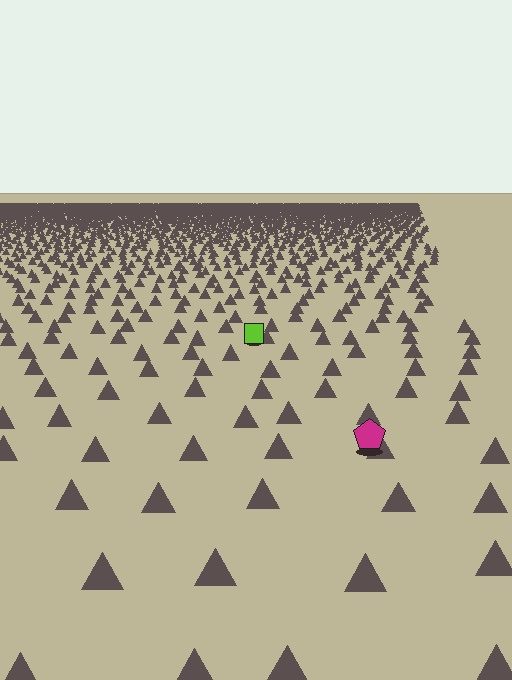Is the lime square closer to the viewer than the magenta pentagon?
No. The magenta pentagon is closer — you can tell from the texture gradient: the ground texture is coarser near it.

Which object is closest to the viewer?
The magenta pentagon is closest. The texture marks near it are larger and more spread out.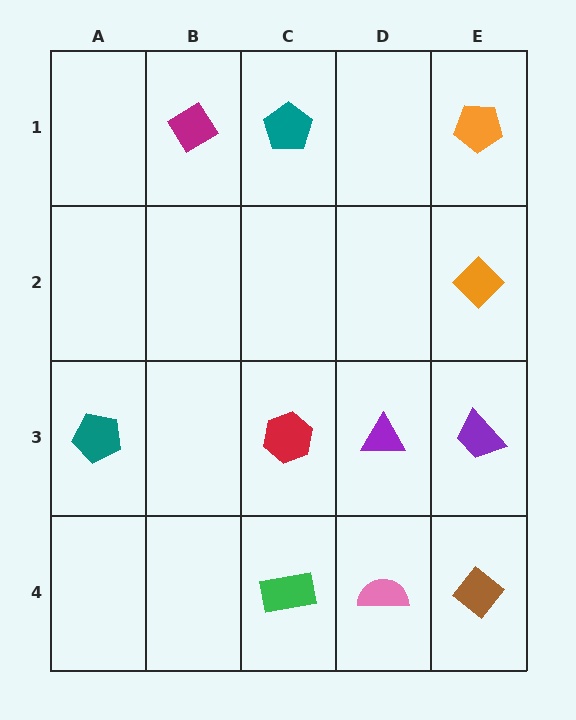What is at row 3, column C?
A red hexagon.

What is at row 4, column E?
A brown diamond.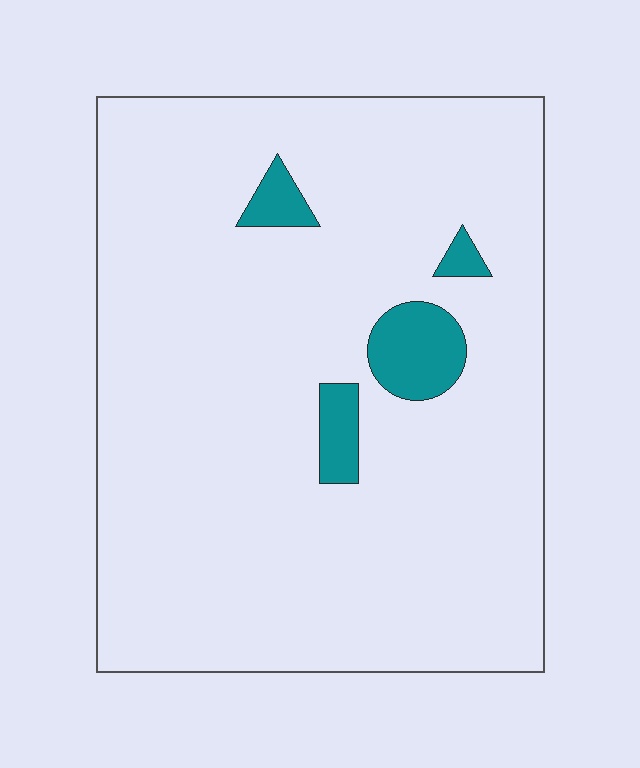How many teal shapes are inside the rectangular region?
4.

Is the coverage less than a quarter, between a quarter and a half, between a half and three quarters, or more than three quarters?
Less than a quarter.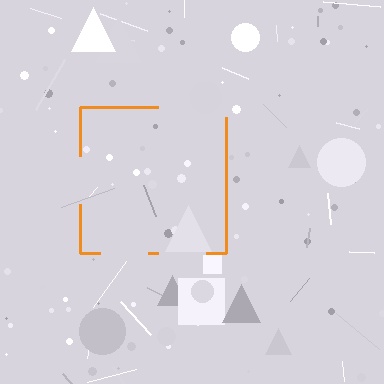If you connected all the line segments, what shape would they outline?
They would outline a square.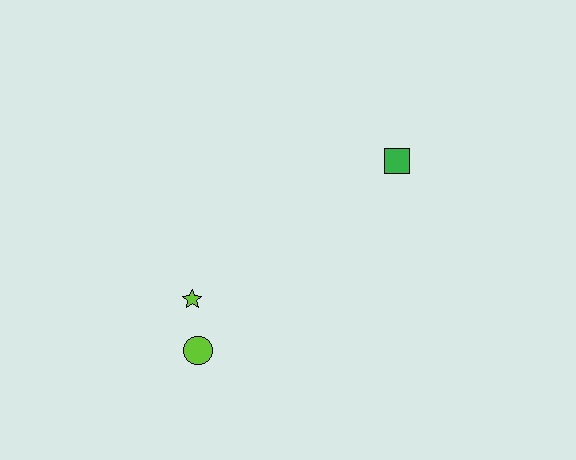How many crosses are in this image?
There are no crosses.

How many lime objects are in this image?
There are 2 lime objects.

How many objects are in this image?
There are 3 objects.